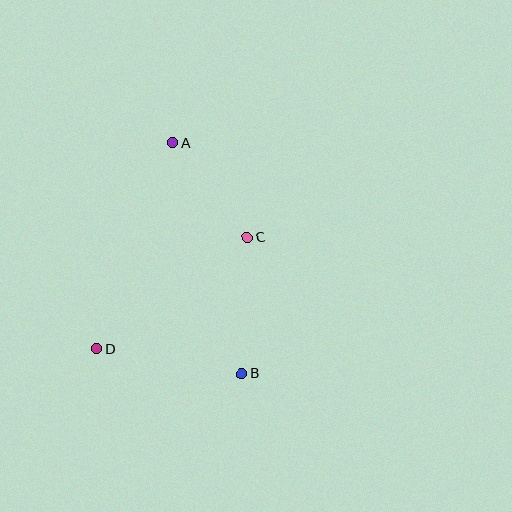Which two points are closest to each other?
Points A and C are closest to each other.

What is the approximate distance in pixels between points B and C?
The distance between B and C is approximately 136 pixels.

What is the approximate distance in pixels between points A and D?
The distance between A and D is approximately 220 pixels.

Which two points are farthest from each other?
Points A and B are farthest from each other.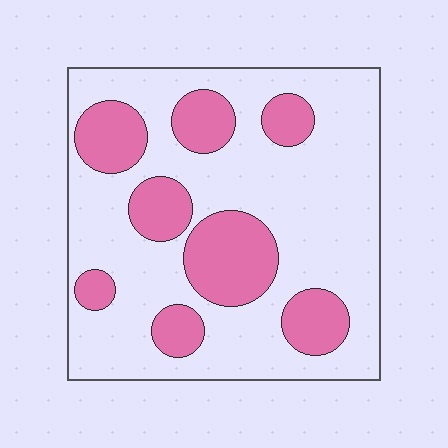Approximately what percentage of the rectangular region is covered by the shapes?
Approximately 30%.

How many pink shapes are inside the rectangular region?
8.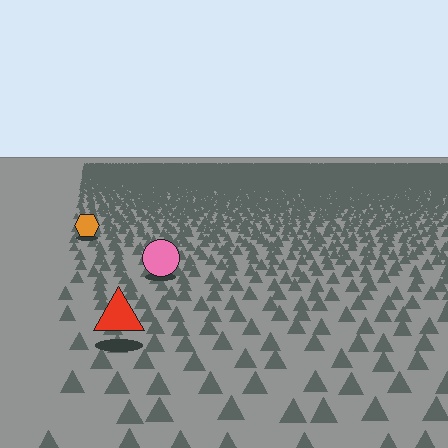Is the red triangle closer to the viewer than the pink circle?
Yes. The red triangle is closer — you can tell from the texture gradient: the ground texture is coarser near it.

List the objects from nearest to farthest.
From nearest to farthest: the red triangle, the pink circle, the orange hexagon.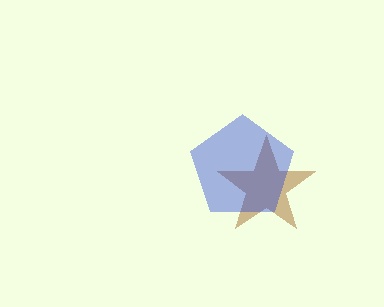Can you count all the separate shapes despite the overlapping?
Yes, there are 2 separate shapes.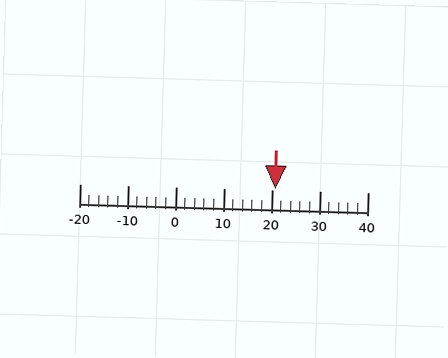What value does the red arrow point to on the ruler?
The red arrow points to approximately 21.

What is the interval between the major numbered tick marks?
The major tick marks are spaced 10 units apart.